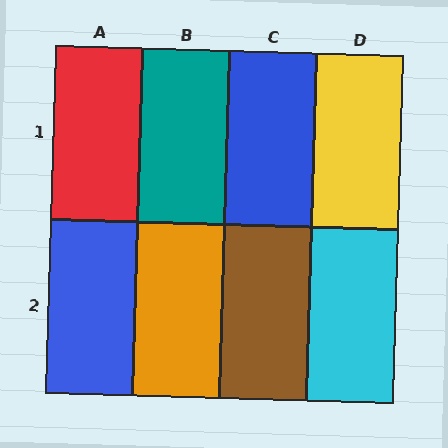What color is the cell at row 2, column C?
Brown.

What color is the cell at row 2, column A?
Blue.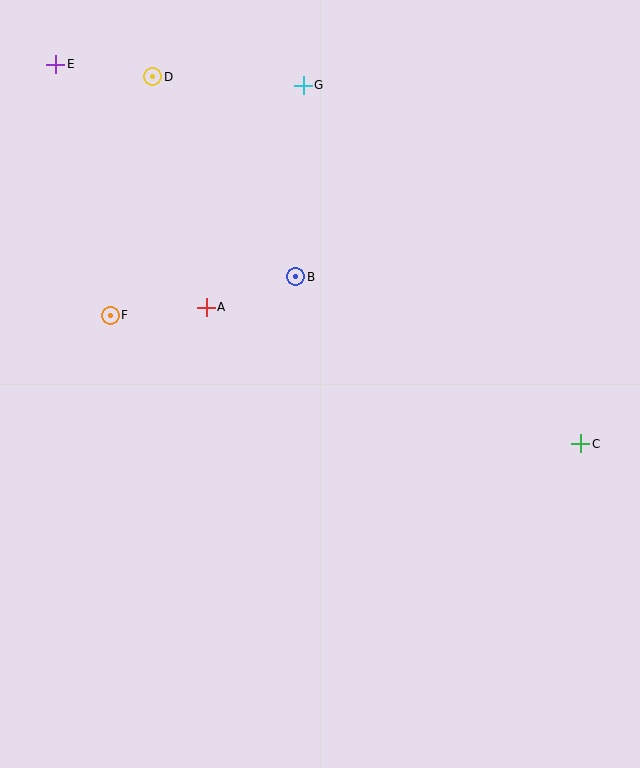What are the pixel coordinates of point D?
Point D is at (153, 77).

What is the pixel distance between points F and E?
The distance between F and E is 257 pixels.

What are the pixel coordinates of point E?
Point E is at (56, 64).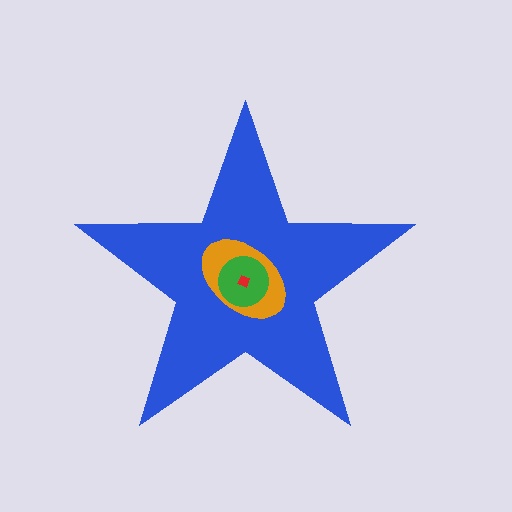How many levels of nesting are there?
4.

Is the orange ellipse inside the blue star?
Yes.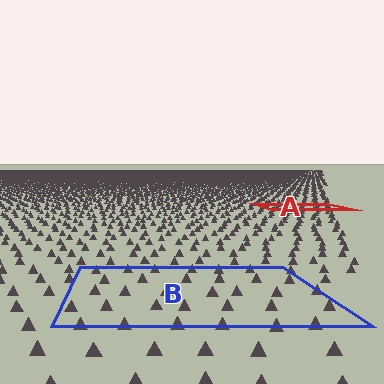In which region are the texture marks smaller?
The texture marks are smaller in region A, because it is farther away.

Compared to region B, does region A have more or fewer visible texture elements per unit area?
Region A has more texture elements per unit area — they are packed more densely because it is farther away.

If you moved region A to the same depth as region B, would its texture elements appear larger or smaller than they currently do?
They would appear larger. At a closer depth, the same texture elements are projected at a bigger on-screen size.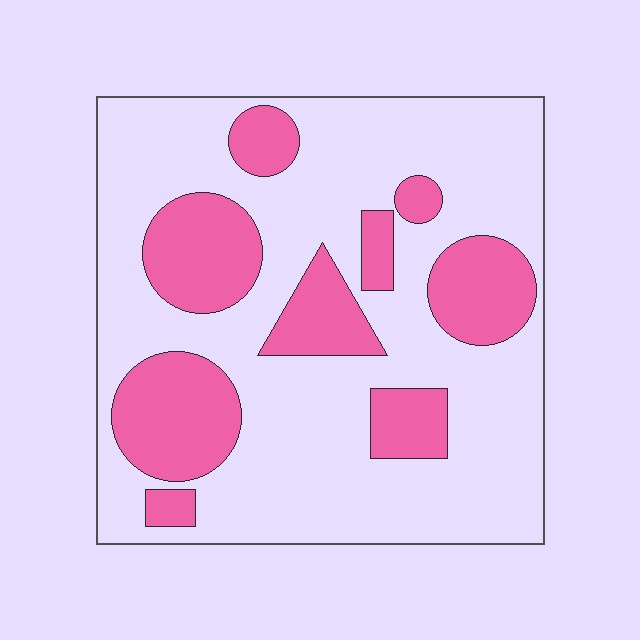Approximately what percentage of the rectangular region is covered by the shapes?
Approximately 30%.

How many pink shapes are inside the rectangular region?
9.